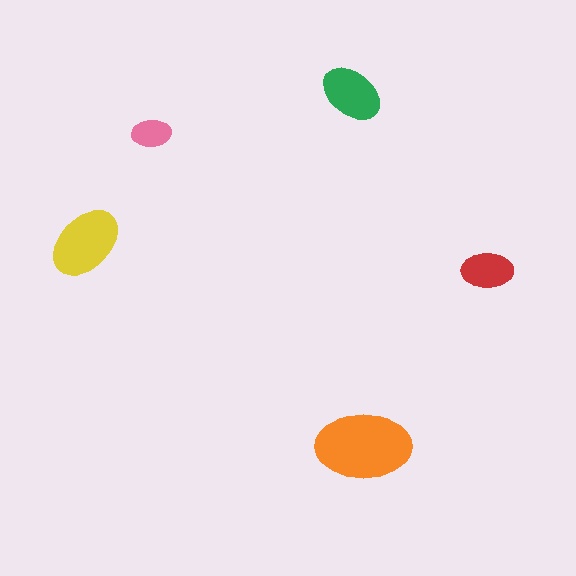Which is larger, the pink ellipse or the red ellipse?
The red one.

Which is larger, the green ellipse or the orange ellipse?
The orange one.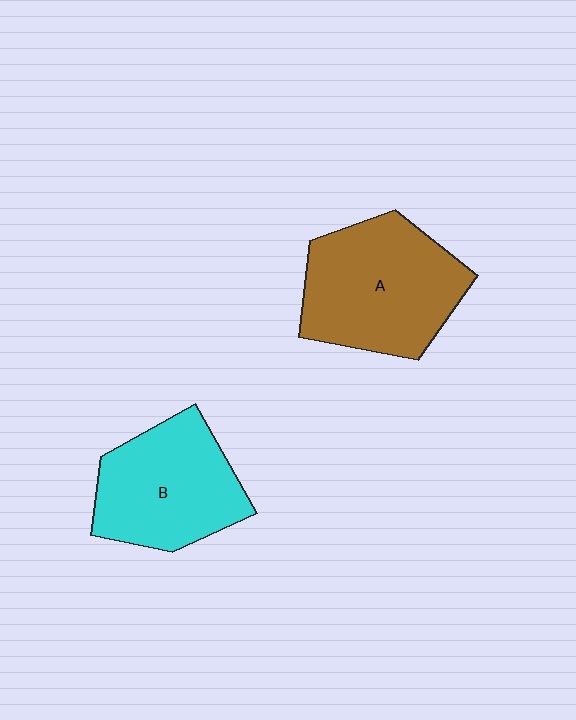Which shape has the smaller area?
Shape B (cyan).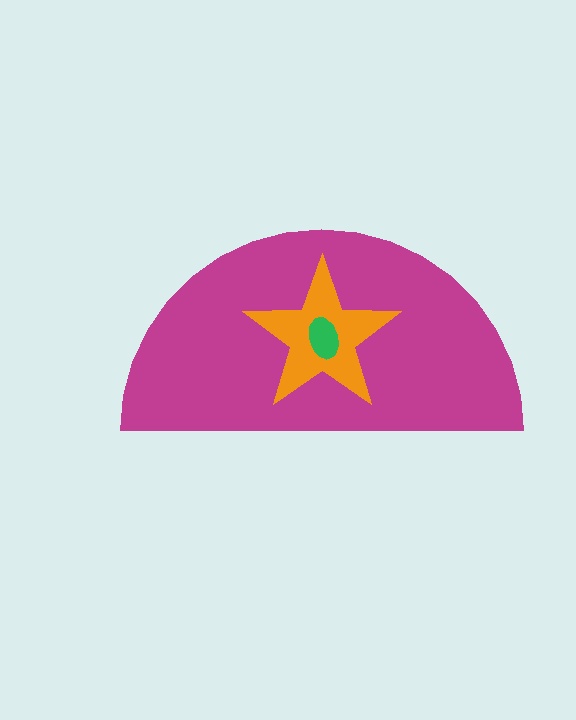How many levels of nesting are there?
3.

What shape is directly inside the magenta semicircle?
The orange star.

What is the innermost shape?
The green ellipse.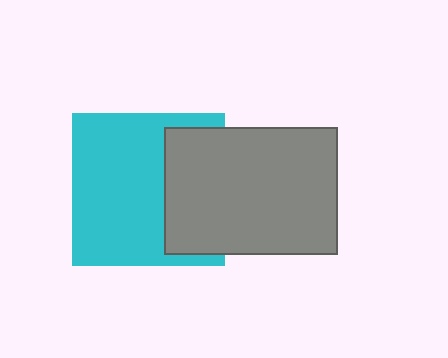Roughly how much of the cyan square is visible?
Most of it is visible (roughly 66%).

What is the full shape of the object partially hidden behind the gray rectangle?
The partially hidden object is a cyan square.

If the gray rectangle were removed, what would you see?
You would see the complete cyan square.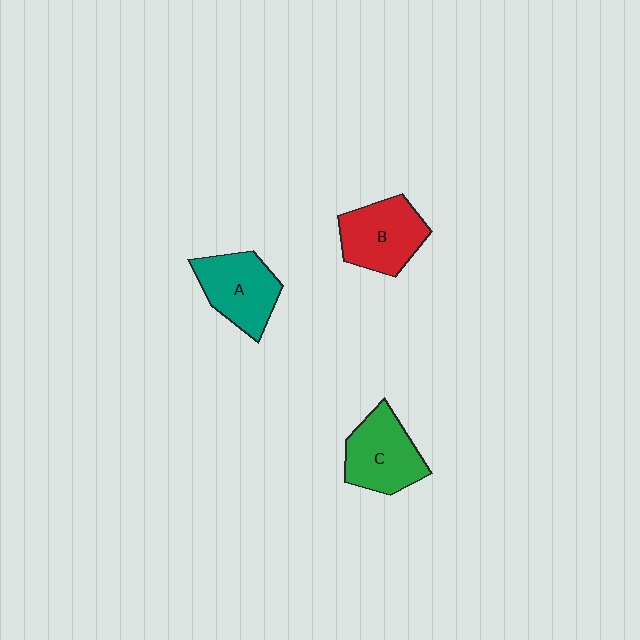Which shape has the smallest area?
Shape A (teal).